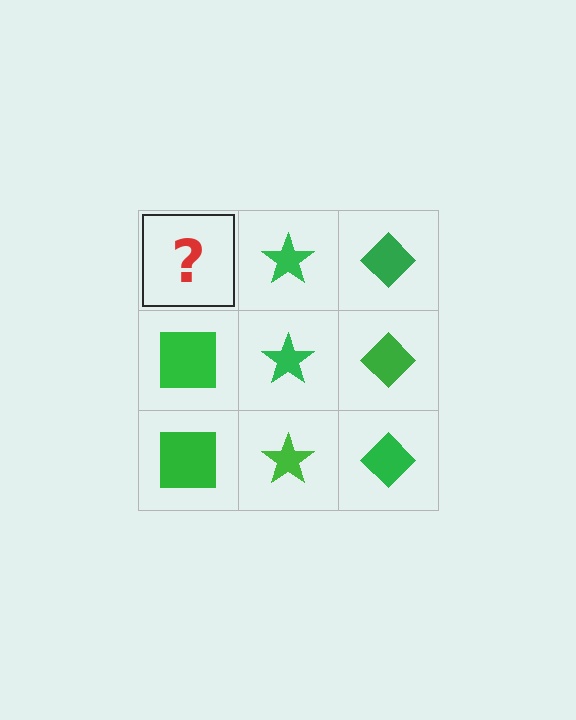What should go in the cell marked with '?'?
The missing cell should contain a green square.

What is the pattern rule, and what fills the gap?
The rule is that each column has a consistent shape. The gap should be filled with a green square.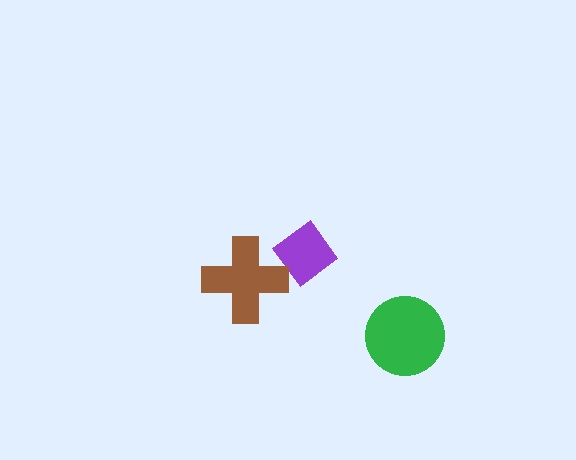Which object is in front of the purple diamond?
The brown cross is in front of the purple diamond.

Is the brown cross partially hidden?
No, no other shape covers it.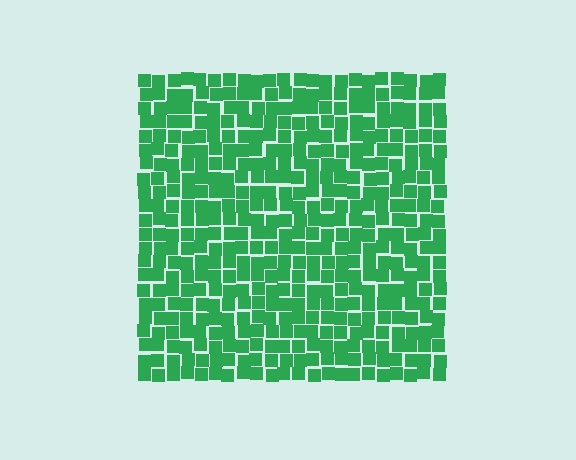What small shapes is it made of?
It is made of small squares.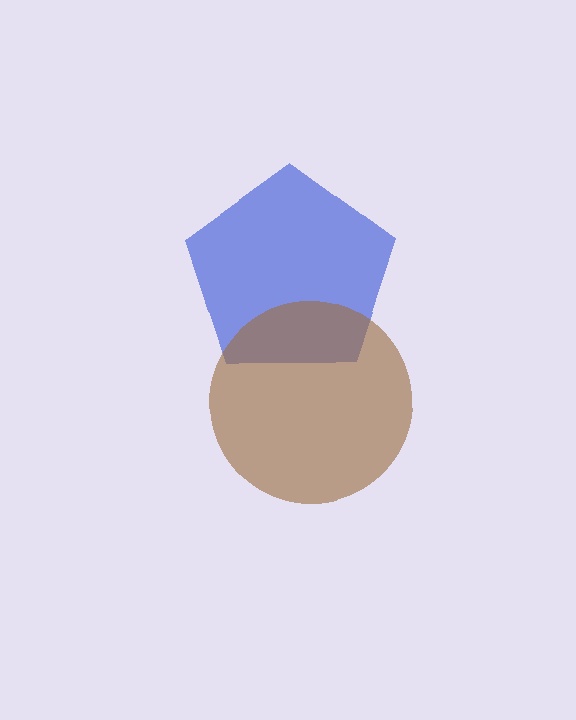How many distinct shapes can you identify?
There are 2 distinct shapes: a blue pentagon, a brown circle.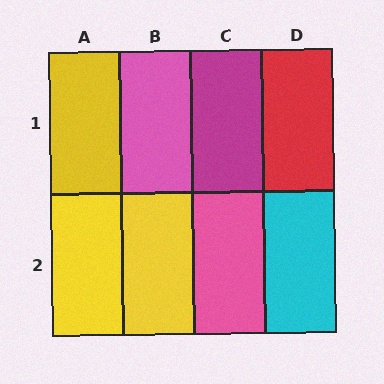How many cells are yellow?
3 cells are yellow.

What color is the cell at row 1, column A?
Yellow.